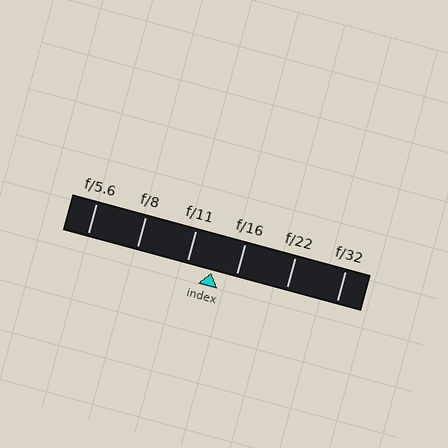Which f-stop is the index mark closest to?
The index mark is closest to f/16.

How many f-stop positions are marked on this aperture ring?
There are 6 f-stop positions marked.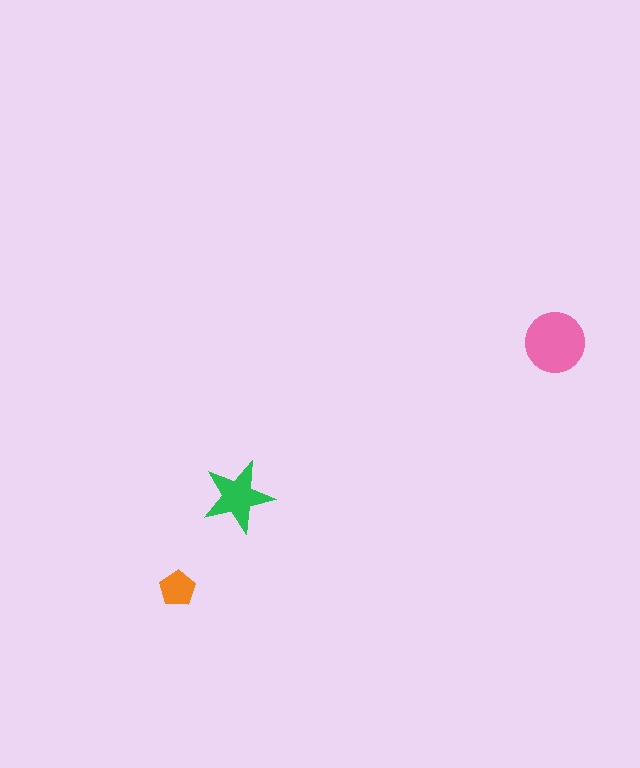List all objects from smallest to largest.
The orange pentagon, the green star, the pink circle.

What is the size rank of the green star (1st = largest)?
2nd.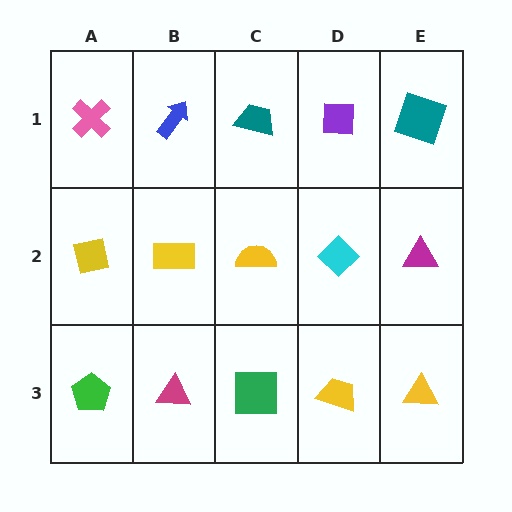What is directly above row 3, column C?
A yellow semicircle.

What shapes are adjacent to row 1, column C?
A yellow semicircle (row 2, column C), a blue arrow (row 1, column B), a purple square (row 1, column D).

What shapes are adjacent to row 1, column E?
A magenta triangle (row 2, column E), a purple square (row 1, column D).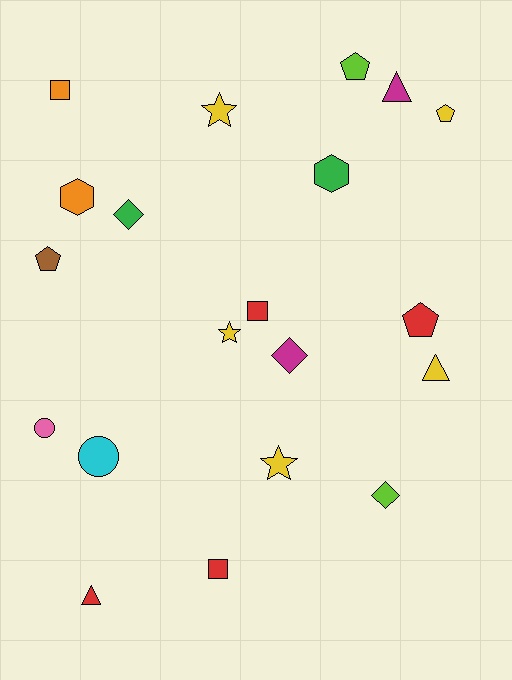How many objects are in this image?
There are 20 objects.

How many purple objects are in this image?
There are no purple objects.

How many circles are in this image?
There are 2 circles.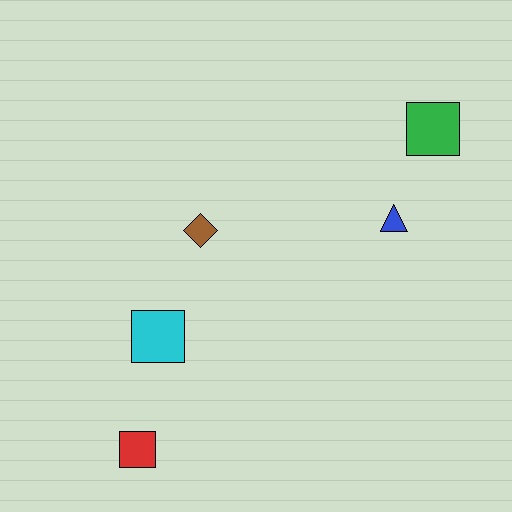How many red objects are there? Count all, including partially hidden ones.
There is 1 red object.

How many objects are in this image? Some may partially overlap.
There are 5 objects.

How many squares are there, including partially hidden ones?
There are 3 squares.